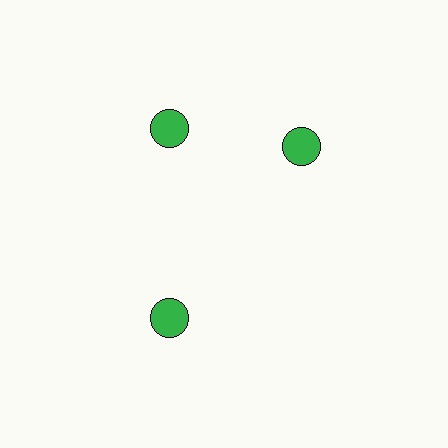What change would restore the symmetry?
The symmetry would be restored by rotating it back into even spacing with its neighbors so that all 3 circles sit at equal angles and equal distance from the center.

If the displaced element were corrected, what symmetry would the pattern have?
It would have 3-fold rotational symmetry — the pattern would map onto itself every 120 degrees.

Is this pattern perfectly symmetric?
No. The 3 green circles are arranged in a ring, but one element near the 3 o'clock position is rotated out of alignment along the ring, breaking the 3-fold rotational symmetry.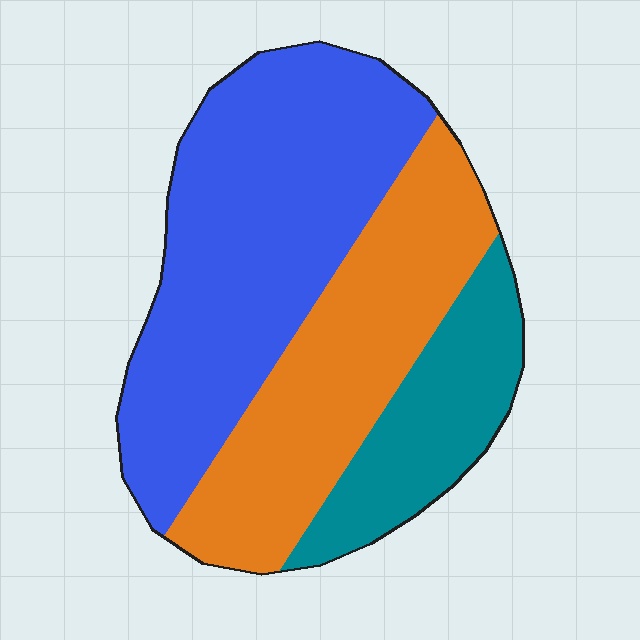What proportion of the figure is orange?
Orange covers around 35% of the figure.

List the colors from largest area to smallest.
From largest to smallest: blue, orange, teal.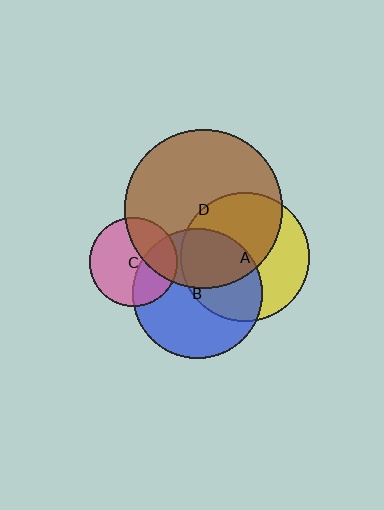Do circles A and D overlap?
Yes.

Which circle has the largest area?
Circle D (brown).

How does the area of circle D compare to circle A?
Approximately 1.5 times.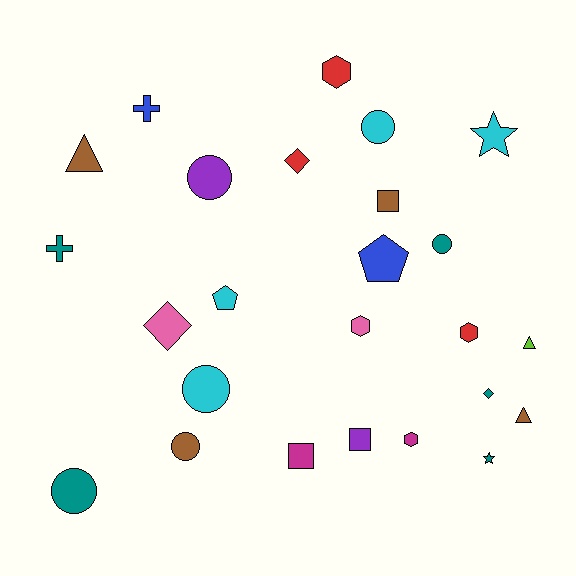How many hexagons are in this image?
There are 4 hexagons.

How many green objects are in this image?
There are no green objects.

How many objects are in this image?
There are 25 objects.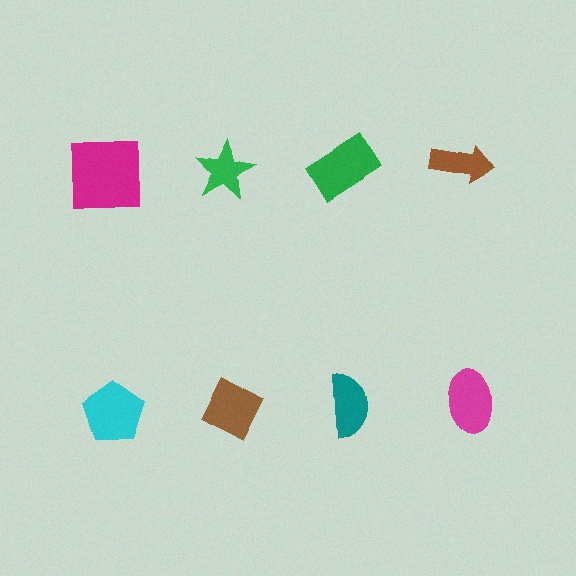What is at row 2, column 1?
A cyan pentagon.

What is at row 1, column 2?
A green star.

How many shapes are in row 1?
4 shapes.